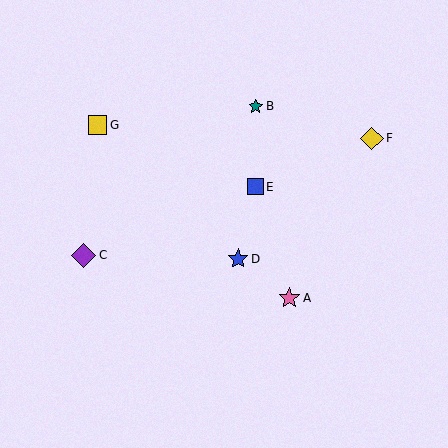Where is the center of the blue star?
The center of the blue star is at (238, 259).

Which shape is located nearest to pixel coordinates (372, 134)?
The yellow diamond (labeled F) at (372, 138) is nearest to that location.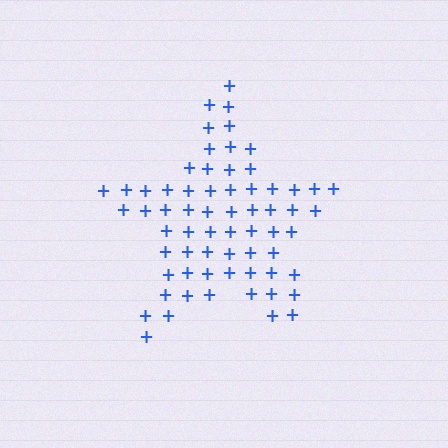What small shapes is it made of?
It is made of small plus signs.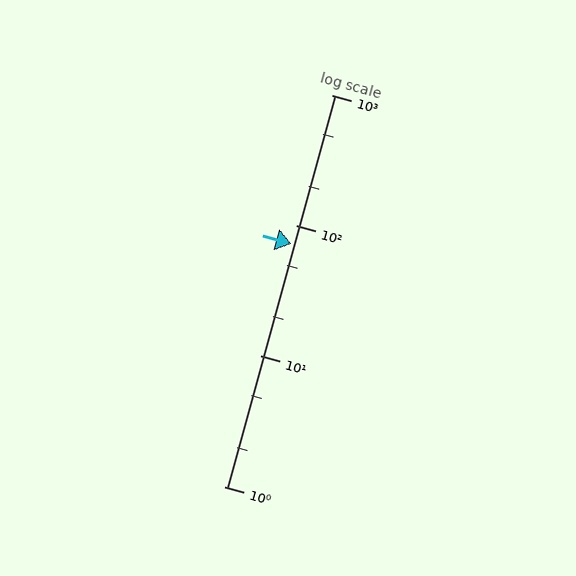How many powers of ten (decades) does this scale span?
The scale spans 3 decades, from 1 to 1000.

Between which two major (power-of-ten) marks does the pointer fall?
The pointer is between 10 and 100.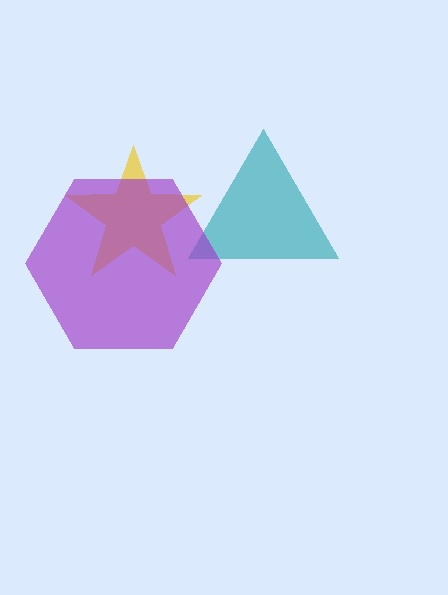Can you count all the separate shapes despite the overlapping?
Yes, there are 3 separate shapes.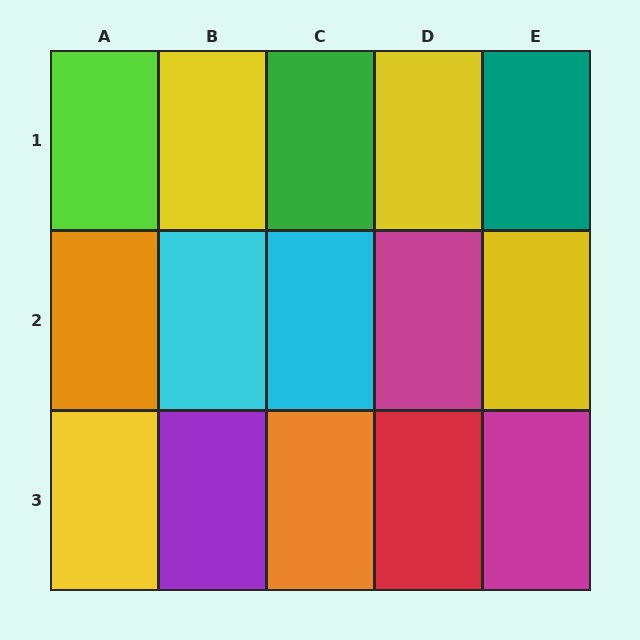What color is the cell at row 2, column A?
Orange.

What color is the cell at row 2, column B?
Cyan.